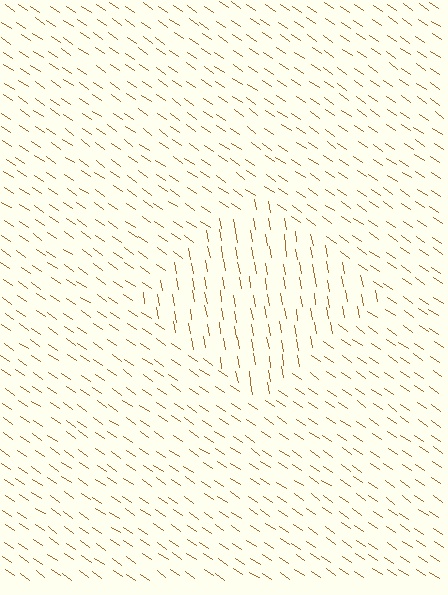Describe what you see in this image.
The image is filled with small brown line segments. A diamond region in the image has lines oriented differently from the surrounding lines, creating a visible texture boundary.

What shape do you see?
I see a diamond.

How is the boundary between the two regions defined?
The boundary is defined purely by a change in line orientation (approximately 45 degrees difference). All lines are the same color and thickness.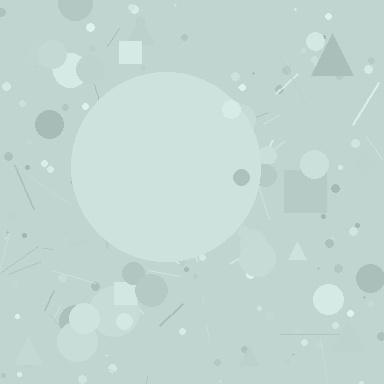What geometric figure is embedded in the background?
A circle is embedded in the background.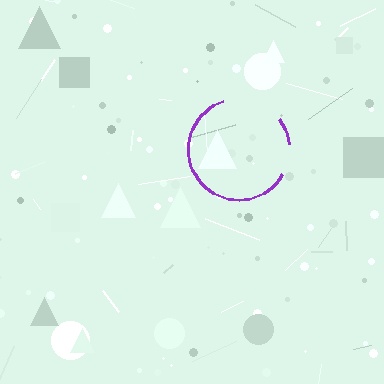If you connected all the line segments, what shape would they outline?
They would outline a circle.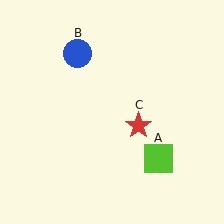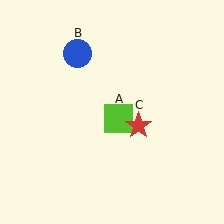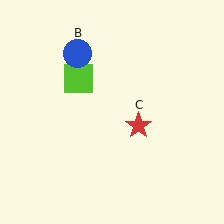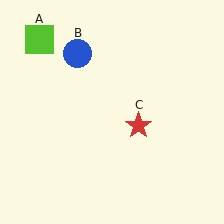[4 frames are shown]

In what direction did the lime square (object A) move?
The lime square (object A) moved up and to the left.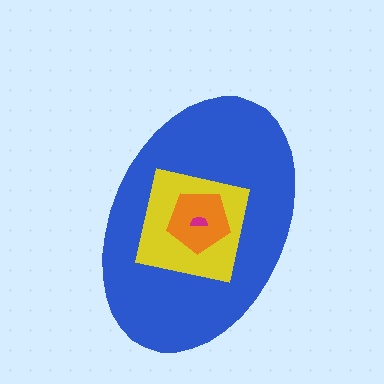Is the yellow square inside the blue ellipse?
Yes.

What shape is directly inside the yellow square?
The orange pentagon.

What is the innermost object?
The magenta semicircle.